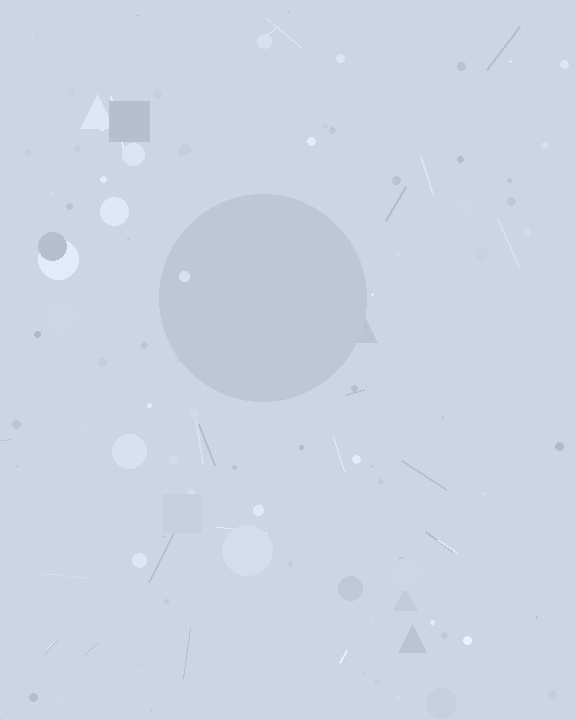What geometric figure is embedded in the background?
A circle is embedded in the background.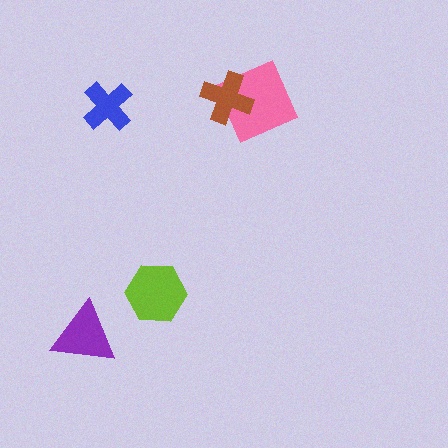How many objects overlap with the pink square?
1 object overlaps with the pink square.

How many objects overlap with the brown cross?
1 object overlaps with the brown cross.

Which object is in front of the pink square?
The brown cross is in front of the pink square.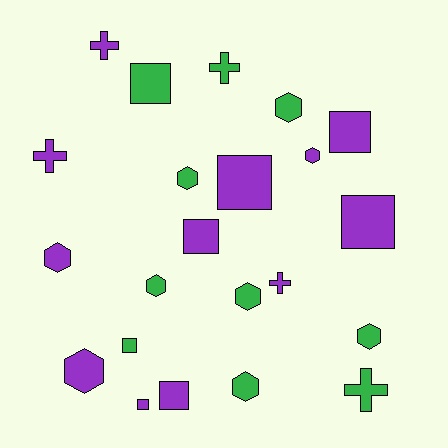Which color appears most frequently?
Purple, with 12 objects.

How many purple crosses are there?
There are 3 purple crosses.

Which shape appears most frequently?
Hexagon, with 9 objects.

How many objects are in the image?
There are 22 objects.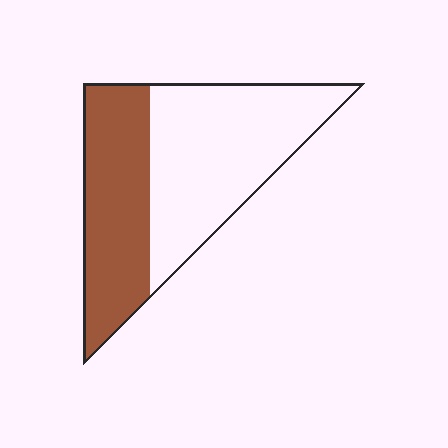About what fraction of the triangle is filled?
About two fifths (2/5).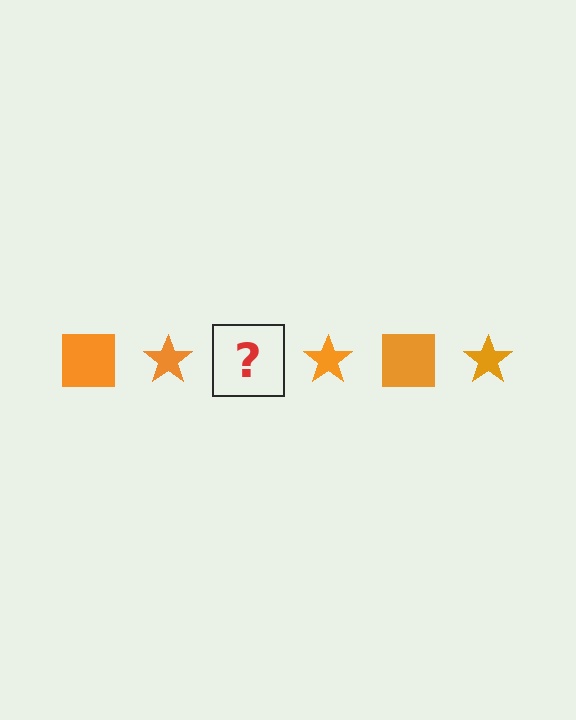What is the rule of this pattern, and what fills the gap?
The rule is that the pattern cycles through square, star shapes in orange. The gap should be filled with an orange square.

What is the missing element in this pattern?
The missing element is an orange square.